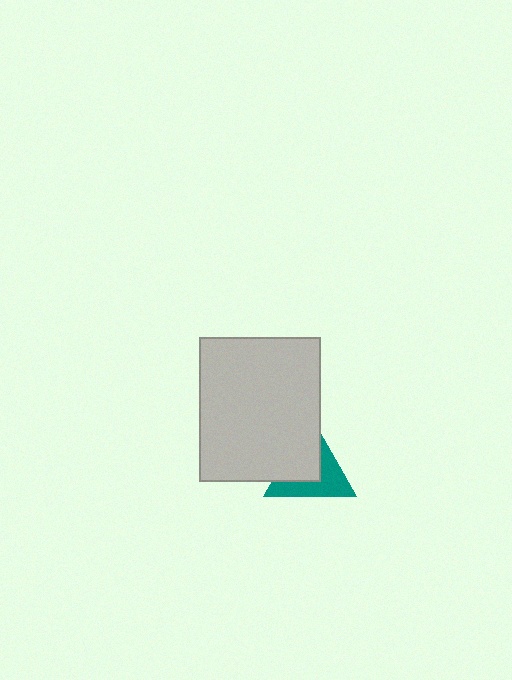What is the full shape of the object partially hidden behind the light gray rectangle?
The partially hidden object is a teal triangle.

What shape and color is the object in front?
The object in front is a light gray rectangle.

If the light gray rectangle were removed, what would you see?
You would see the complete teal triangle.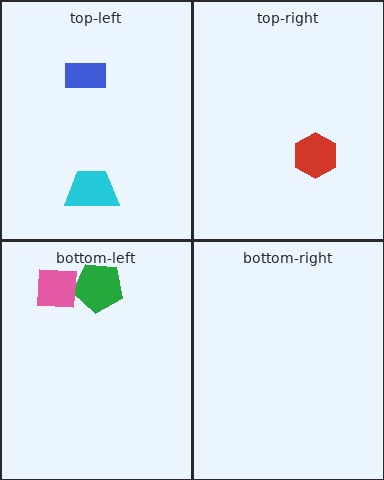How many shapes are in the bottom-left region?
2.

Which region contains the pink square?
The bottom-left region.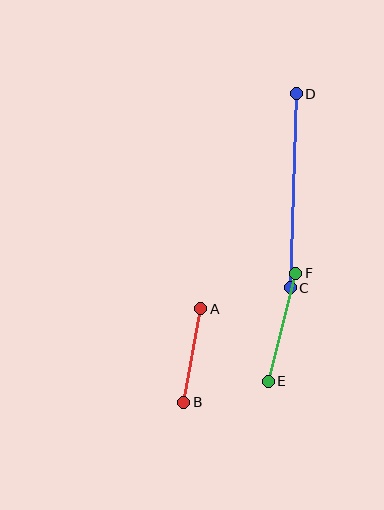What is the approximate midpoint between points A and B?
The midpoint is at approximately (192, 356) pixels.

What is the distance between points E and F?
The distance is approximately 112 pixels.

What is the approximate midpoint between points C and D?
The midpoint is at approximately (293, 191) pixels.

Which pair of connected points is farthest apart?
Points C and D are farthest apart.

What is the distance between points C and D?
The distance is approximately 194 pixels.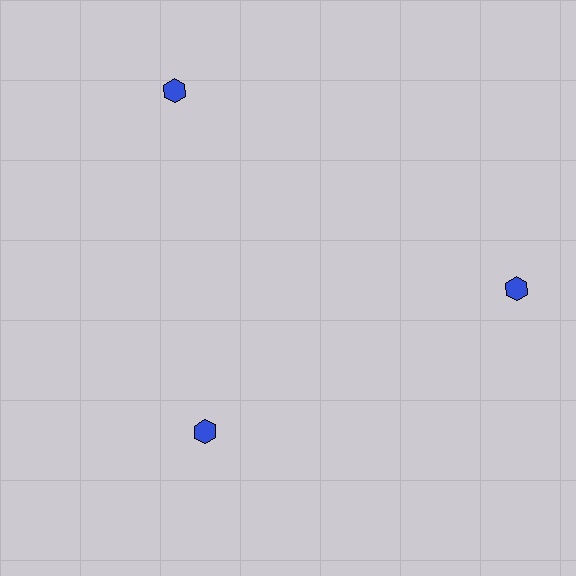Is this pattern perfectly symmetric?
No. The 3 blue hexagons are arranged in a ring, but one element near the 7 o'clock position is pulled inward toward the center, breaking the 3-fold rotational symmetry.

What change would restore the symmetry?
The symmetry would be restored by moving it outward, back onto the ring so that all 3 hexagons sit at equal angles and equal distance from the center.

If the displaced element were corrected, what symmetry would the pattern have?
It would have 3-fold rotational symmetry — the pattern would map onto itself every 120 degrees.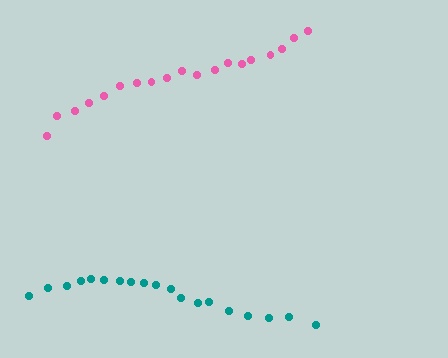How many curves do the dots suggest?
There are 2 distinct paths.